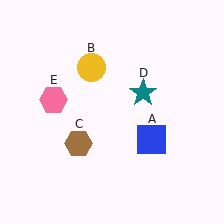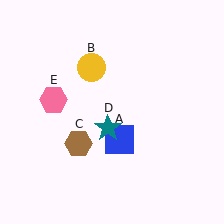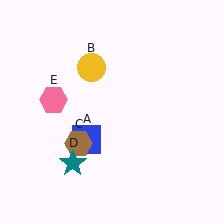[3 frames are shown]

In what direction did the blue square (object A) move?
The blue square (object A) moved left.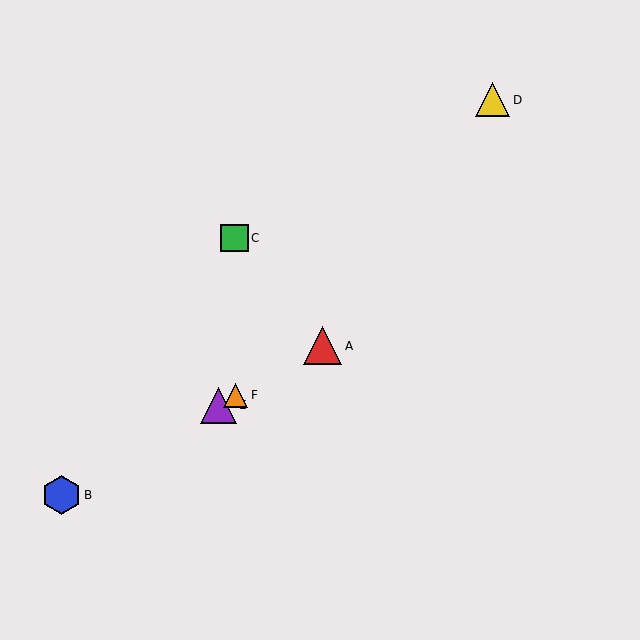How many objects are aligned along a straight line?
4 objects (A, B, E, F) are aligned along a straight line.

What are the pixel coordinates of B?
Object B is at (61, 495).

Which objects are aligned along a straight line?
Objects A, B, E, F are aligned along a straight line.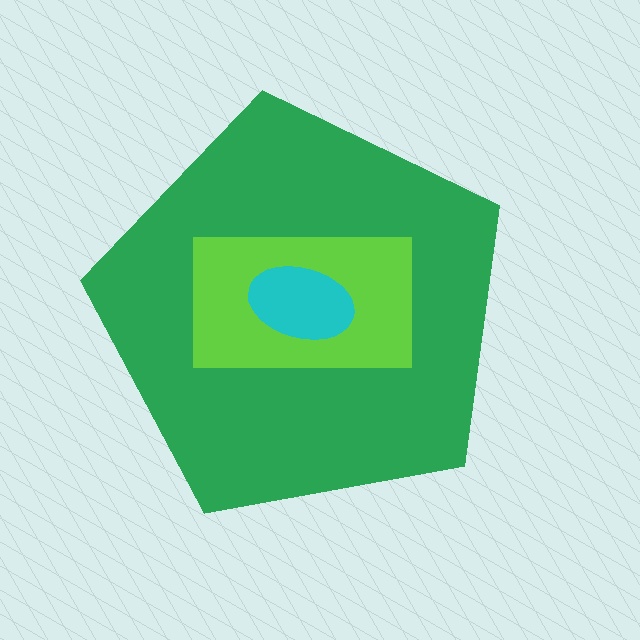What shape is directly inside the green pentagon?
The lime rectangle.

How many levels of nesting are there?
3.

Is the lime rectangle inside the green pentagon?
Yes.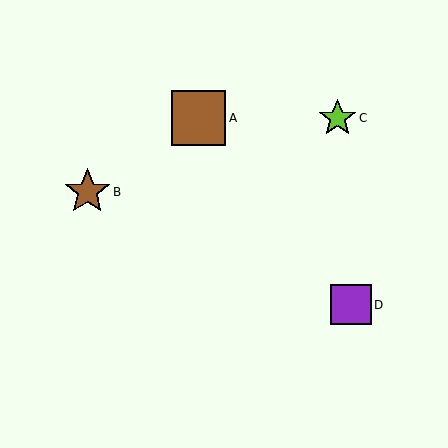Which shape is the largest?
The brown square (labeled A) is the largest.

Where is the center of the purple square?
The center of the purple square is at (351, 305).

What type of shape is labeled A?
Shape A is a brown square.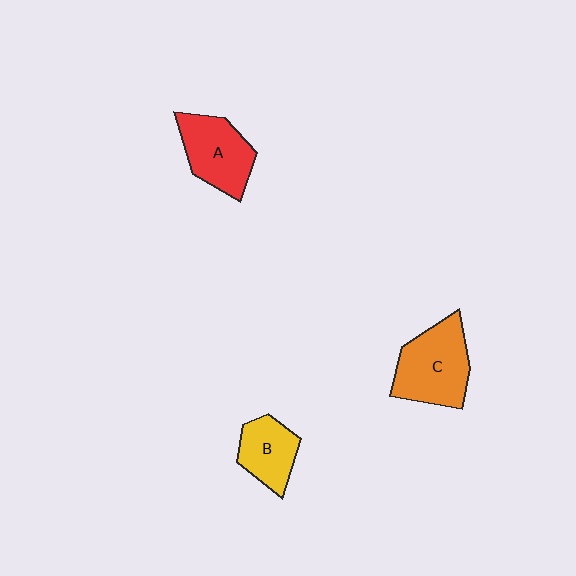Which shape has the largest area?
Shape C (orange).